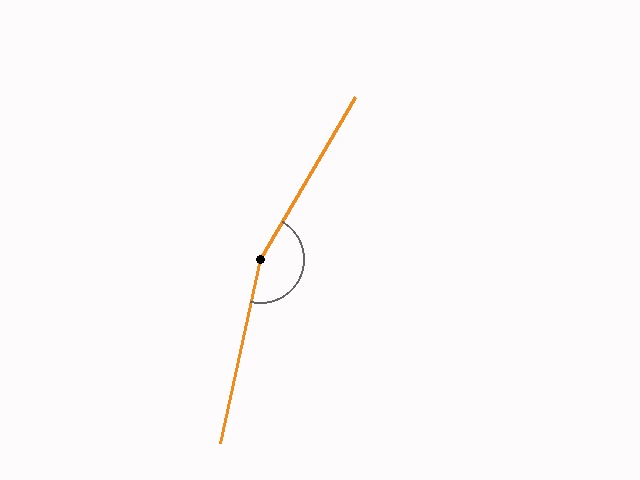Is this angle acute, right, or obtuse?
It is obtuse.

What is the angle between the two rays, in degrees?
Approximately 162 degrees.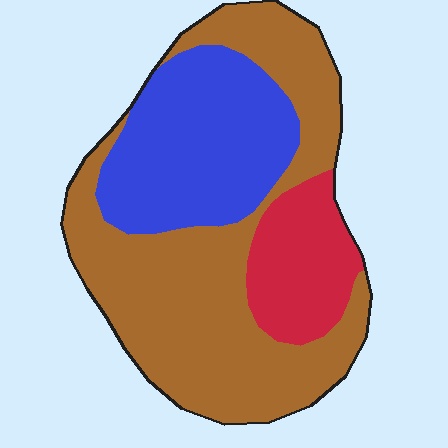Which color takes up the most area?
Brown, at roughly 55%.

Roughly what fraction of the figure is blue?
Blue takes up about one third (1/3) of the figure.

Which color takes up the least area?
Red, at roughly 15%.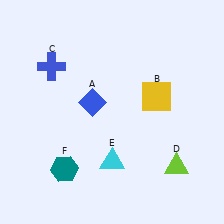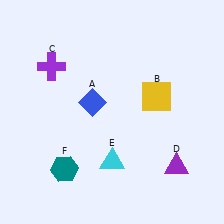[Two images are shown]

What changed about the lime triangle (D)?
In Image 1, D is lime. In Image 2, it changed to purple.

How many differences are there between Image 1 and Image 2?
There are 2 differences between the two images.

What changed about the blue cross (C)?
In Image 1, C is blue. In Image 2, it changed to purple.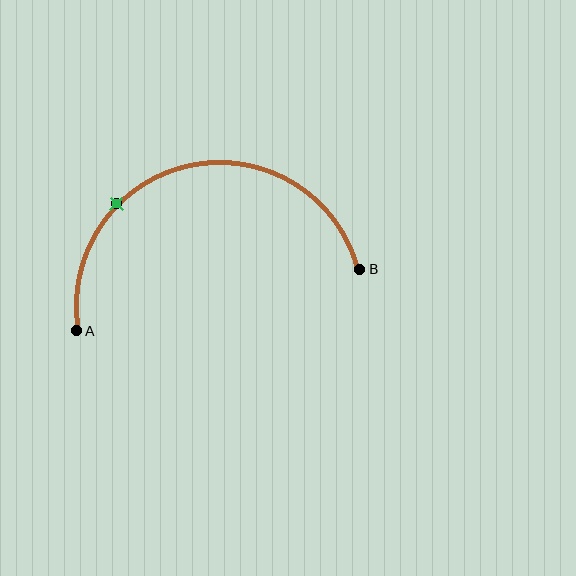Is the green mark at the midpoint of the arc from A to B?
No. The green mark lies on the arc but is closer to endpoint A. The arc midpoint would be at the point on the curve equidistant along the arc from both A and B.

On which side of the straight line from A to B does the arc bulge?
The arc bulges above the straight line connecting A and B.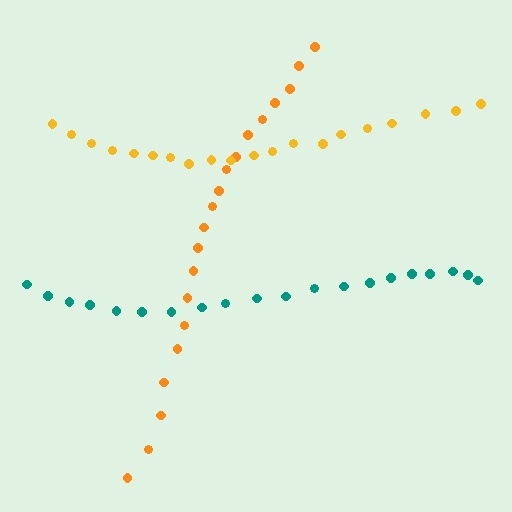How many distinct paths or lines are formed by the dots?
There are 3 distinct paths.